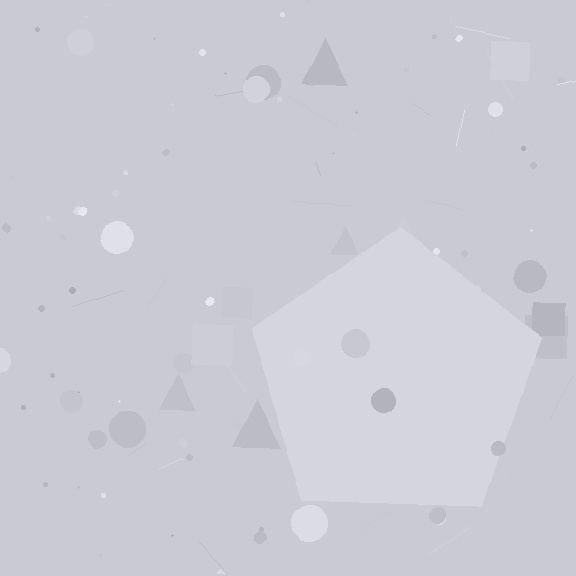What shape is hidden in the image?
A pentagon is hidden in the image.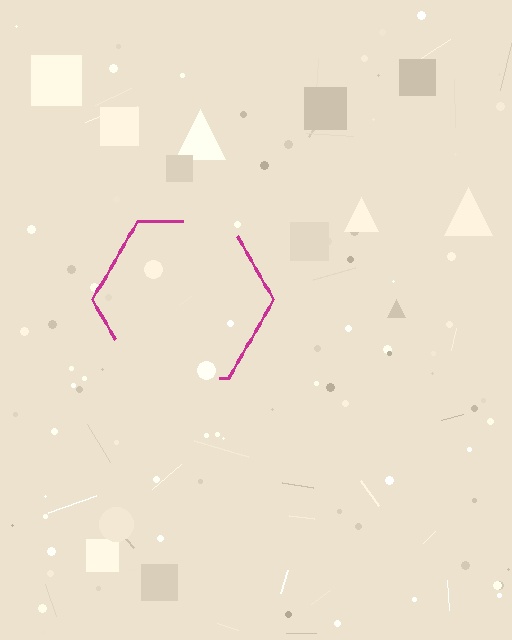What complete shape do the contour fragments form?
The contour fragments form a hexagon.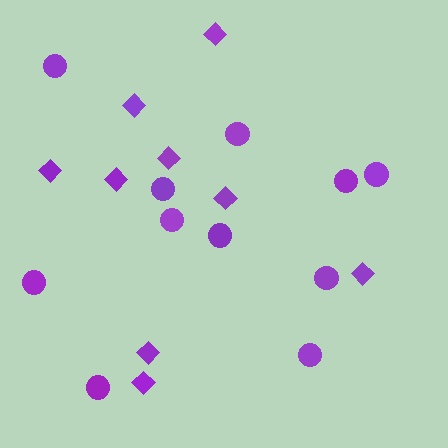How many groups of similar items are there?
There are 2 groups: one group of circles (11) and one group of diamonds (9).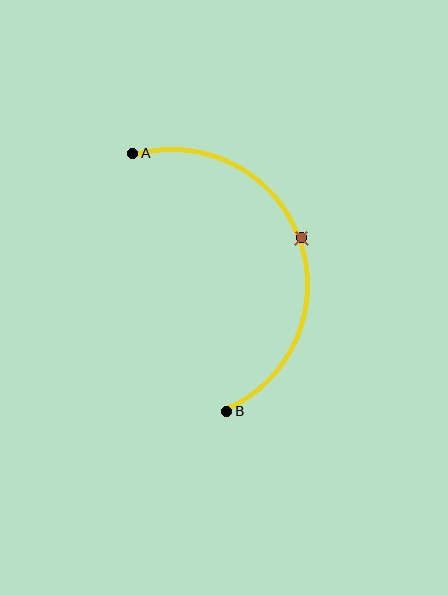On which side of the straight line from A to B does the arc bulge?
The arc bulges to the right of the straight line connecting A and B.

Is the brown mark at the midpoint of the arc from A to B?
Yes. The brown mark lies on the arc at equal arc-length from both A and B — it is the arc midpoint.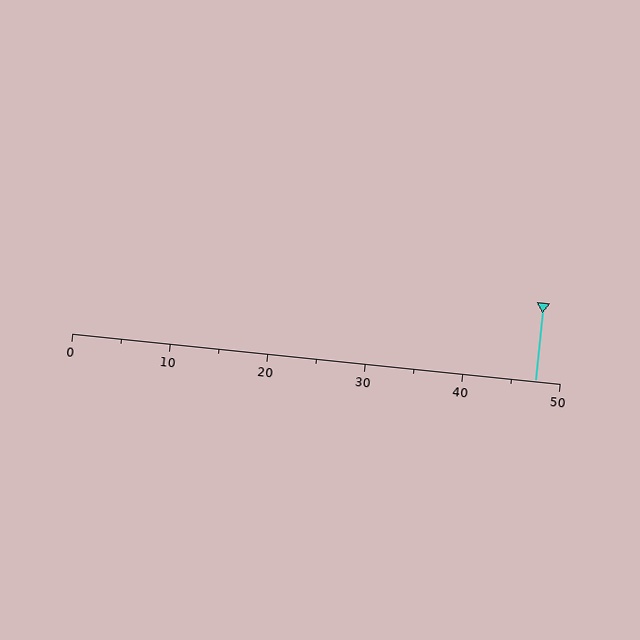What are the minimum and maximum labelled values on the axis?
The axis runs from 0 to 50.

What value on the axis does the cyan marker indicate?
The marker indicates approximately 47.5.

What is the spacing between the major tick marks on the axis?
The major ticks are spaced 10 apart.